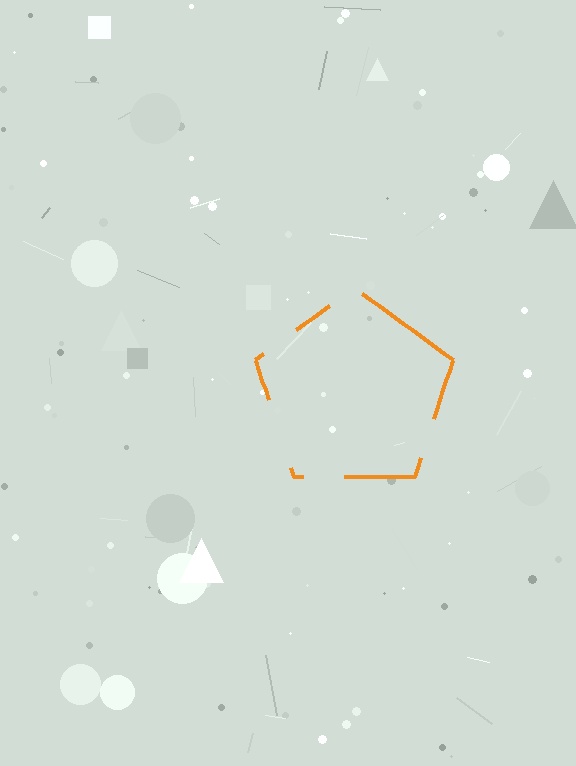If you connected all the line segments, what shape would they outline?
They would outline a pentagon.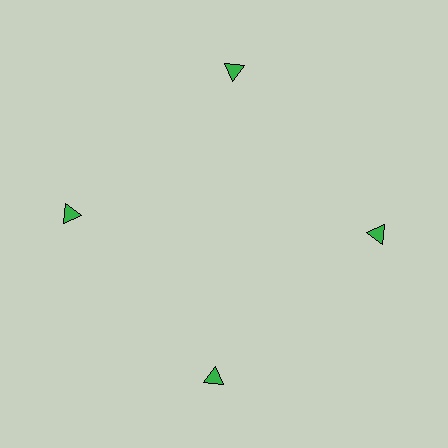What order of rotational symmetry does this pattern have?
This pattern has 4-fold rotational symmetry.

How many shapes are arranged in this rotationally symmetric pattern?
There are 4 shapes, arranged in 4 groups of 1.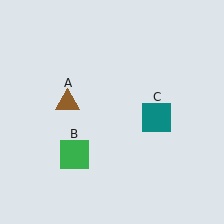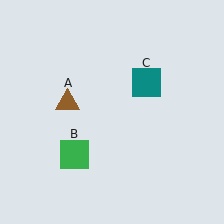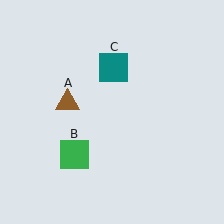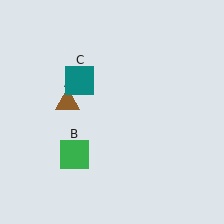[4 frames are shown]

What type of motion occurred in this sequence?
The teal square (object C) rotated counterclockwise around the center of the scene.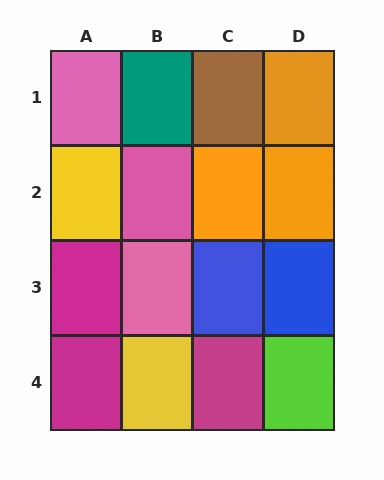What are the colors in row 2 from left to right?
Yellow, pink, orange, orange.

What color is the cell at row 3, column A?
Magenta.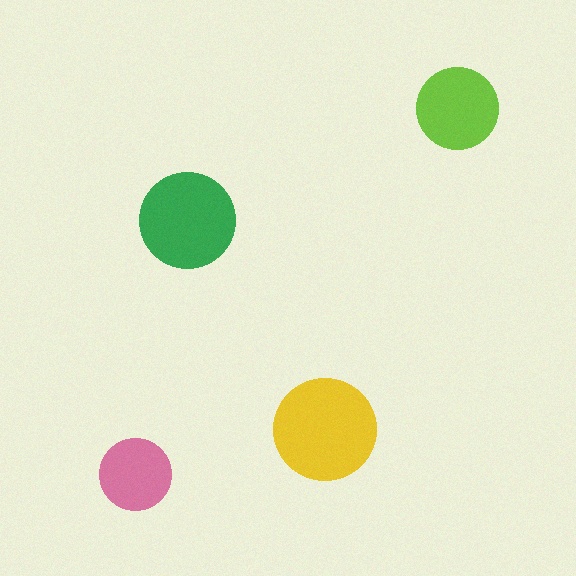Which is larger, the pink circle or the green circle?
The green one.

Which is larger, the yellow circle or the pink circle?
The yellow one.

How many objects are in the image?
There are 4 objects in the image.